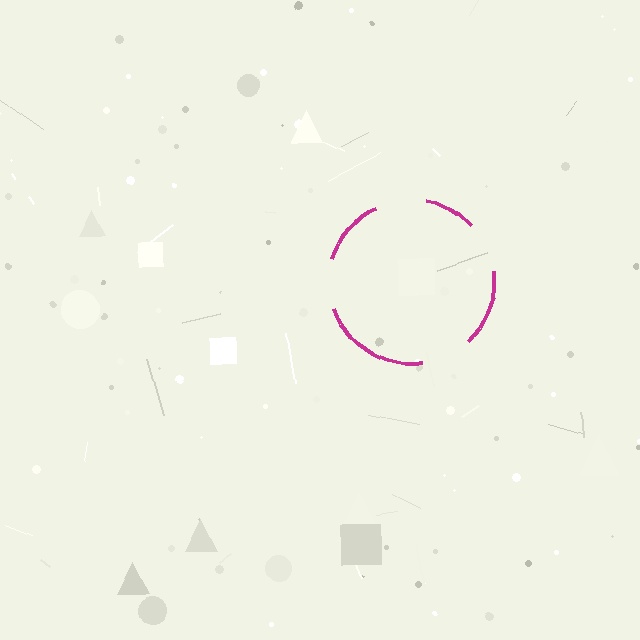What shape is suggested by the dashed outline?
The dashed outline suggests a circle.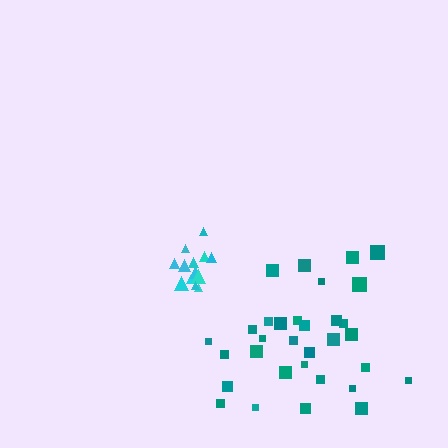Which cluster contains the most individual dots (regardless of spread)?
Teal (32).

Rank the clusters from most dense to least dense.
cyan, teal.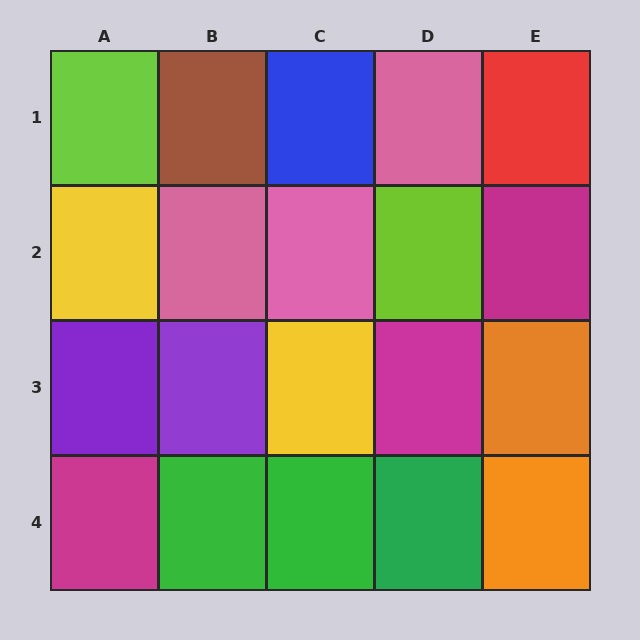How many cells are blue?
1 cell is blue.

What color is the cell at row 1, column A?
Lime.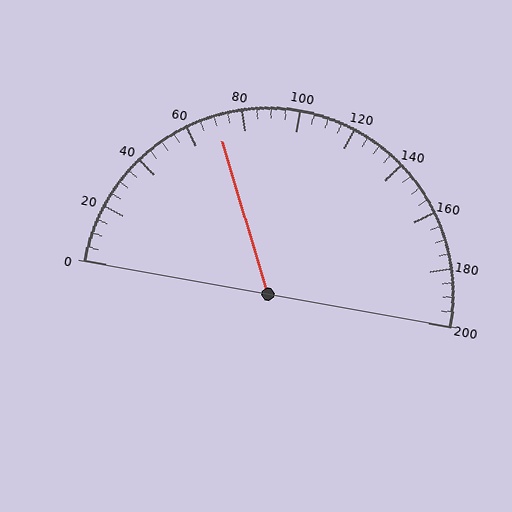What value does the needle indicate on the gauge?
The needle indicates approximately 70.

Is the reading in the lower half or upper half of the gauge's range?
The reading is in the lower half of the range (0 to 200).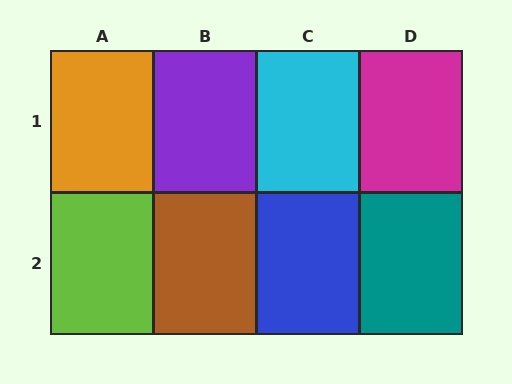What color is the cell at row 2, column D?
Teal.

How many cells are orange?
1 cell is orange.